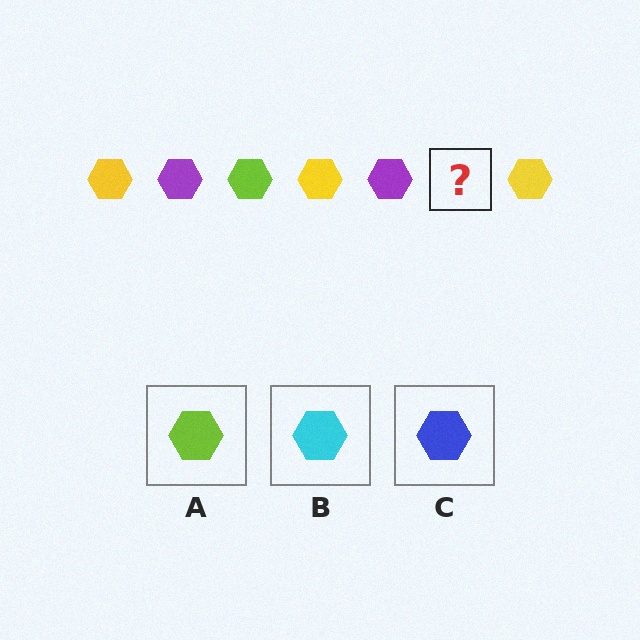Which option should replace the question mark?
Option A.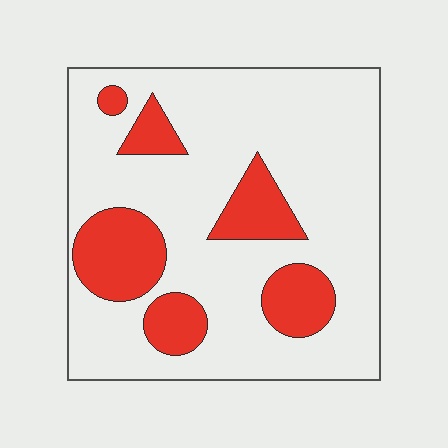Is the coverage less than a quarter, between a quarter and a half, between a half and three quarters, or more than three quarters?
Less than a quarter.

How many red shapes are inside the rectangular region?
6.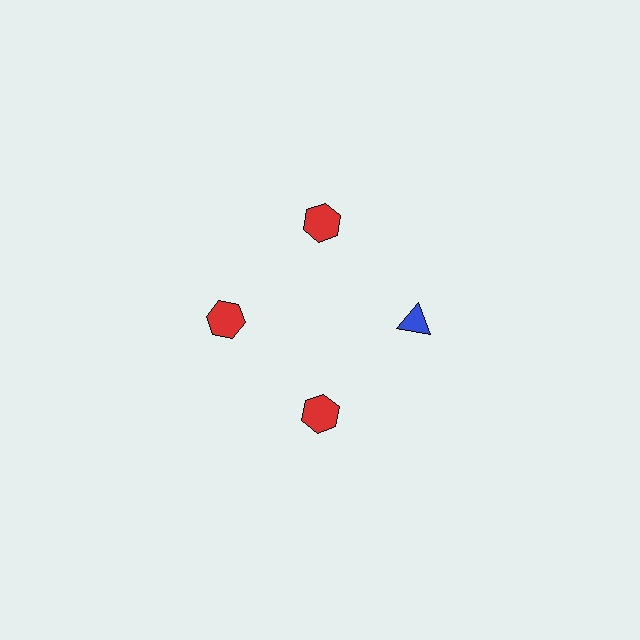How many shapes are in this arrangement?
There are 4 shapes arranged in a ring pattern.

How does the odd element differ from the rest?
It differs in both color (blue instead of red) and shape (triangle instead of hexagon).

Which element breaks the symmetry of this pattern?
The blue triangle at roughly the 3 o'clock position breaks the symmetry. All other shapes are red hexagons.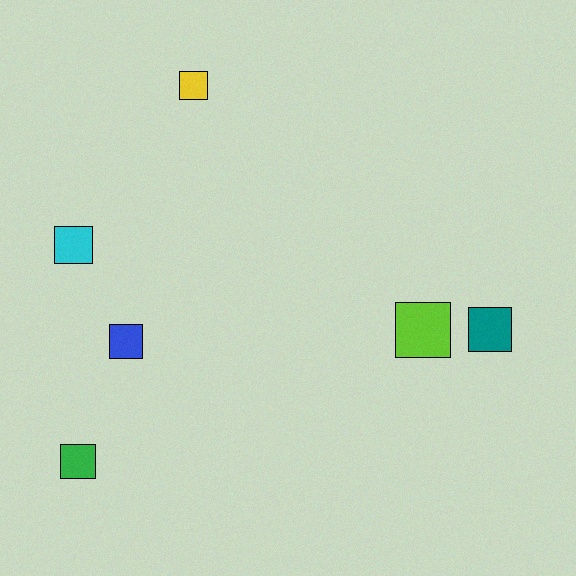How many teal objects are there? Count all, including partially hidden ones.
There is 1 teal object.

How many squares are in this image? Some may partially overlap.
There are 6 squares.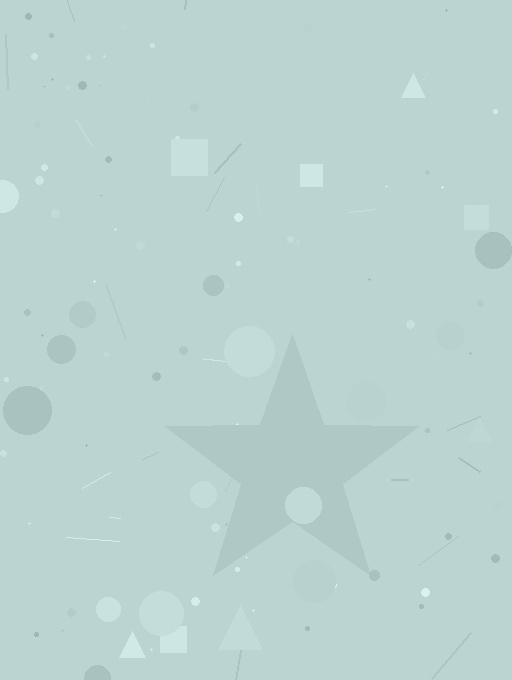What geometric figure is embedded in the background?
A star is embedded in the background.